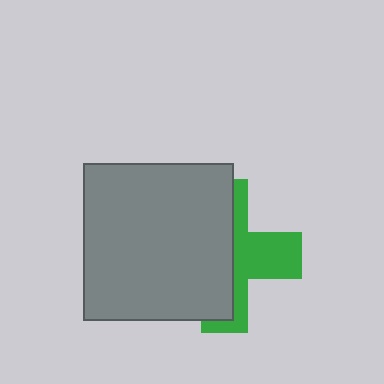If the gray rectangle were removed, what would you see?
You would see the complete green cross.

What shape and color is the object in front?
The object in front is a gray rectangle.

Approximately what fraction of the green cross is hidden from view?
Roughly 58% of the green cross is hidden behind the gray rectangle.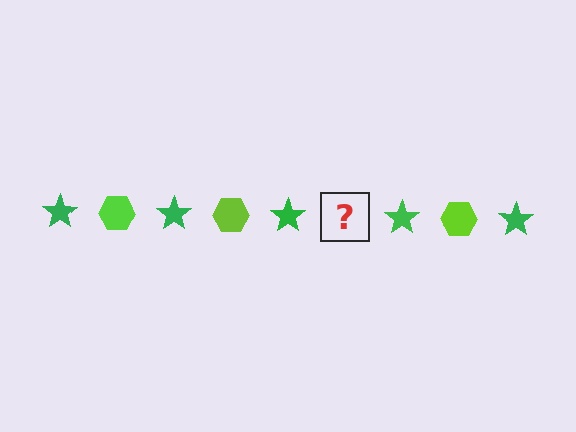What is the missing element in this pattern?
The missing element is a lime hexagon.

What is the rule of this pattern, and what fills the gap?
The rule is that the pattern alternates between green star and lime hexagon. The gap should be filled with a lime hexagon.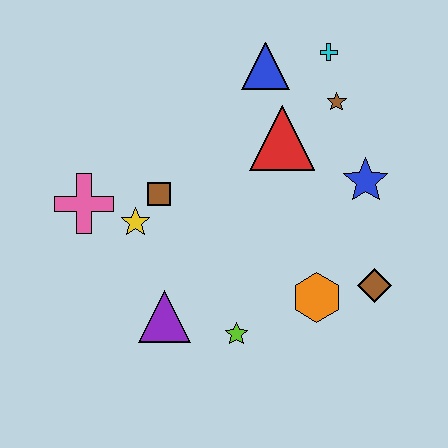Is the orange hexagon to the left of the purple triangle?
No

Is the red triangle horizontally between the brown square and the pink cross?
No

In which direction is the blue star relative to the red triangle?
The blue star is to the right of the red triangle.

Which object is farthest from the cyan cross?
The purple triangle is farthest from the cyan cross.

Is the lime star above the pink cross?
No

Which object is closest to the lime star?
The purple triangle is closest to the lime star.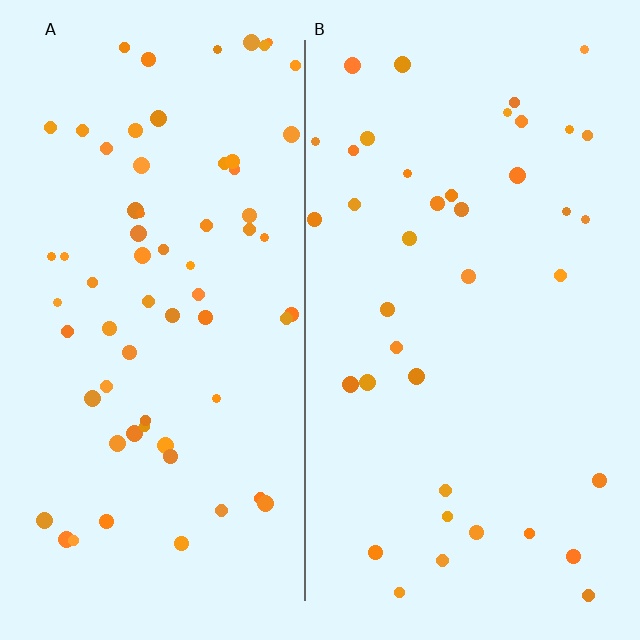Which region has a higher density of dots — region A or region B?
A (the left).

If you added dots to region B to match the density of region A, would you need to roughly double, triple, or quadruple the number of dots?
Approximately double.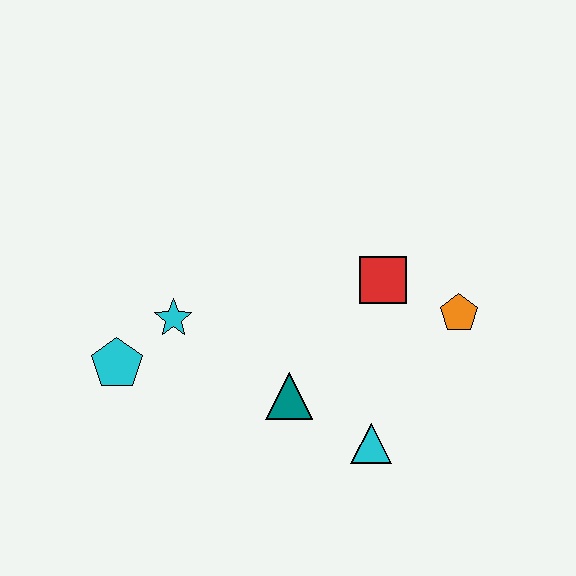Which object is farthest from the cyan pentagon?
The orange pentagon is farthest from the cyan pentagon.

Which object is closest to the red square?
The orange pentagon is closest to the red square.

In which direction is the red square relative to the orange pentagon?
The red square is to the left of the orange pentagon.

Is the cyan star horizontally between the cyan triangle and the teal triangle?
No